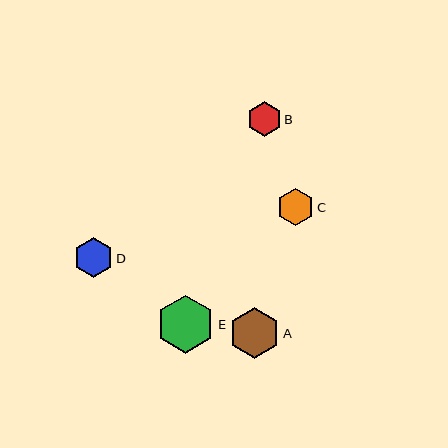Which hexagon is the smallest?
Hexagon B is the smallest with a size of approximately 35 pixels.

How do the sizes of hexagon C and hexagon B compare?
Hexagon C and hexagon B are approximately the same size.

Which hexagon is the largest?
Hexagon E is the largest with a size of approximately 58 pixels.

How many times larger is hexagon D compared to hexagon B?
Hexagon D is approximately 1.2 times the size of hexagon B.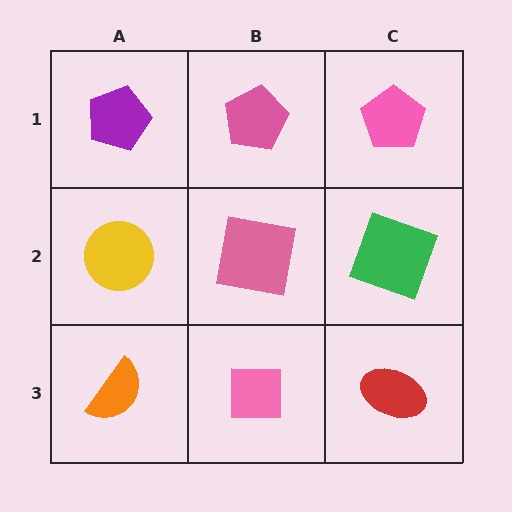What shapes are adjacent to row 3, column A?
A yellow circle (row 2, column A), a pink square (row 3, column B).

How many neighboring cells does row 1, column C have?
2.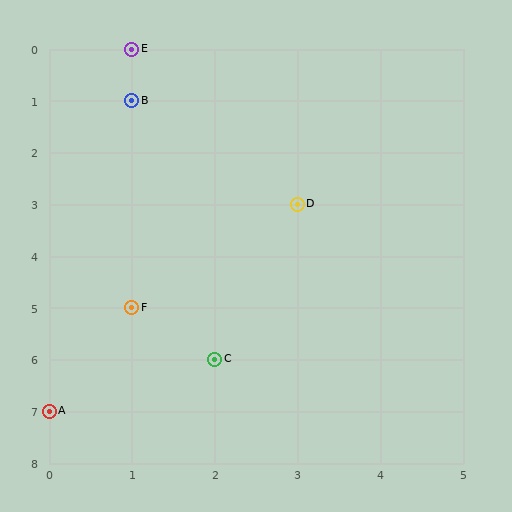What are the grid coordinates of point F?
Point F is at grid coordinates (1, 5).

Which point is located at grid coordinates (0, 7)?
Point A is at (0, 7).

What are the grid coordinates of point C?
Point C is at grid coordinates (2, 6).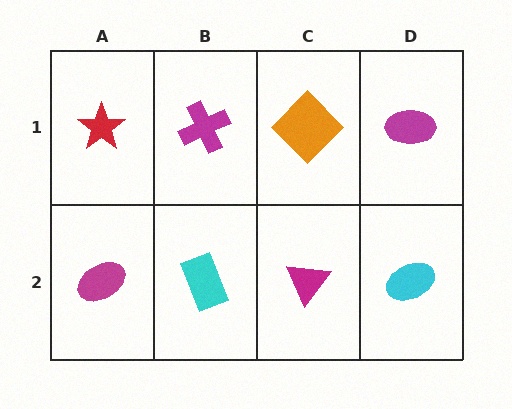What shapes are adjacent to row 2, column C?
An orange diamond (row 1, column C), a cyan rectangle (row 2, column B), a cyan ellipse (row 2, column D).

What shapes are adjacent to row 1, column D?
A cyan ellipse (row 2, column D), an orange diamond (row 1, column C).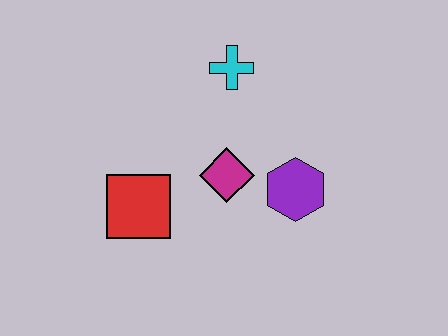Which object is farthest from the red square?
The cyan cross is farthest from the red square.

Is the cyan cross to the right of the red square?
Yes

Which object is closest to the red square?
The magenta diamond is closest to the red square.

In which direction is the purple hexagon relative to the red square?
The purple hexagon is to the right of the red square.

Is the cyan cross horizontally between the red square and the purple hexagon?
Yes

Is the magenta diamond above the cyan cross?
No